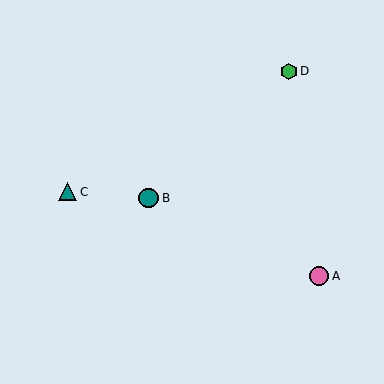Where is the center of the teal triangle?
The center of the teal triangle is at (68, 192).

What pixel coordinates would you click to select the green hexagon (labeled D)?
Click at (289, 71) to select the green hexagon D.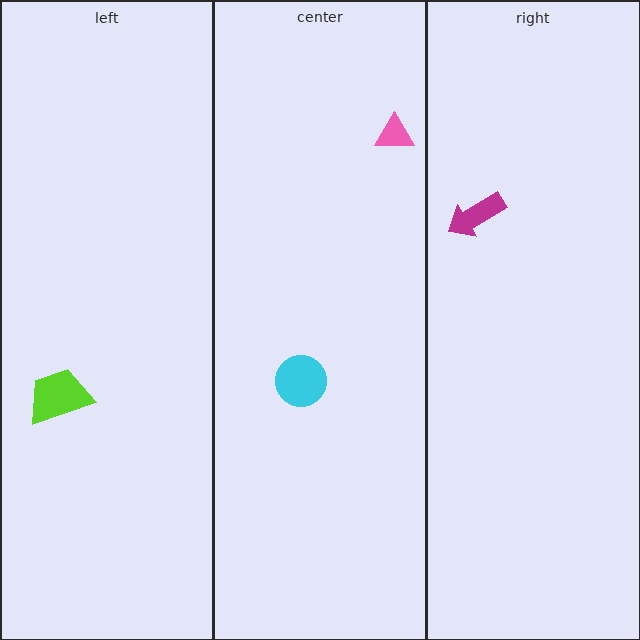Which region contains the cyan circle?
The center region.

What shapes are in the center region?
The pink triangle, the cyan circle.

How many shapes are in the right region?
1.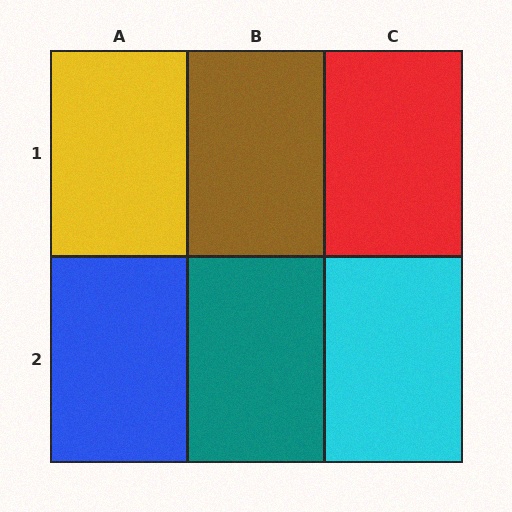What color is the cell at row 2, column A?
Blue.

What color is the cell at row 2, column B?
Teal.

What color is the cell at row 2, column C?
Cyan.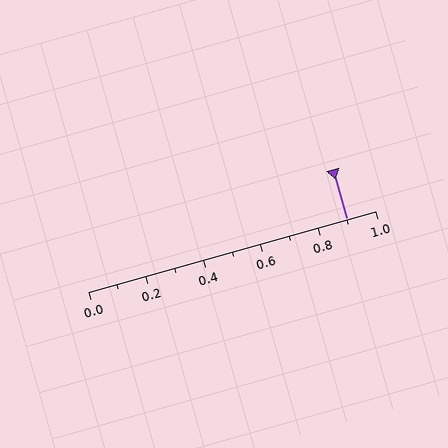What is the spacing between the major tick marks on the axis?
The major ticks are spaced 0.2 apart.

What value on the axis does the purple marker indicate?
The marker indicates approximately 0.9.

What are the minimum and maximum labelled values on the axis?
The axis runs from 0.0 to 1.0.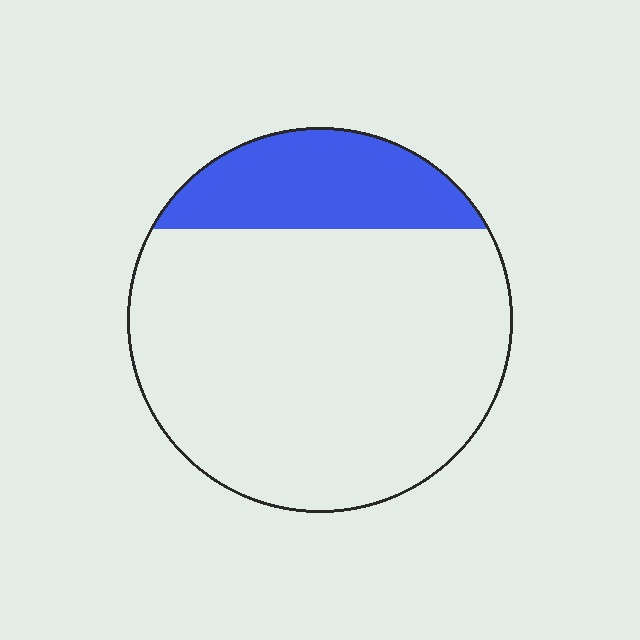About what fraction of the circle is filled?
About one fifth (1/5).